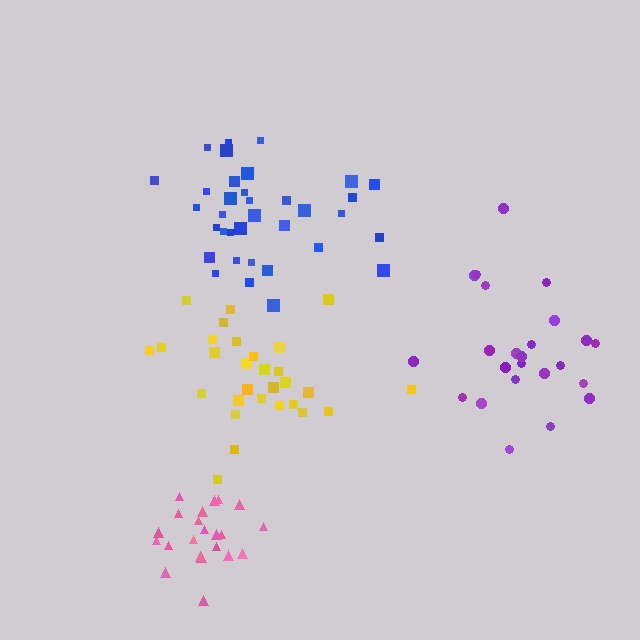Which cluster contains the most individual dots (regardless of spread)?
Blue (35).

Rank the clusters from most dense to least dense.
pink, blue, purple, yellow.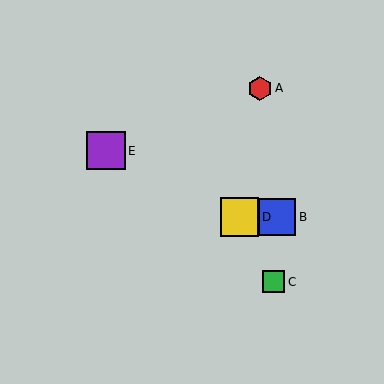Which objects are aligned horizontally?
Objects B, D are aligned horizontally.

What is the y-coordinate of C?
Object C is at y≈282.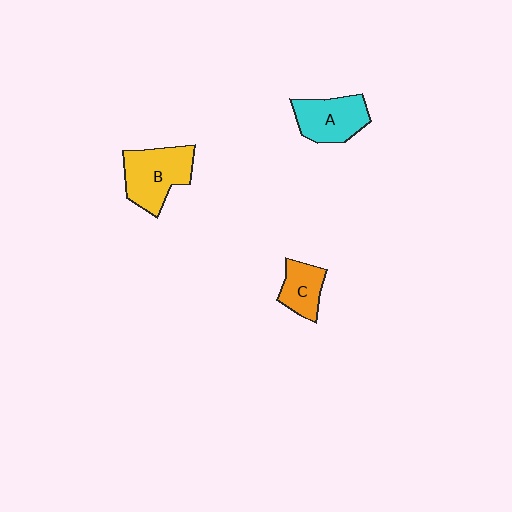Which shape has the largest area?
Shape B (yellow).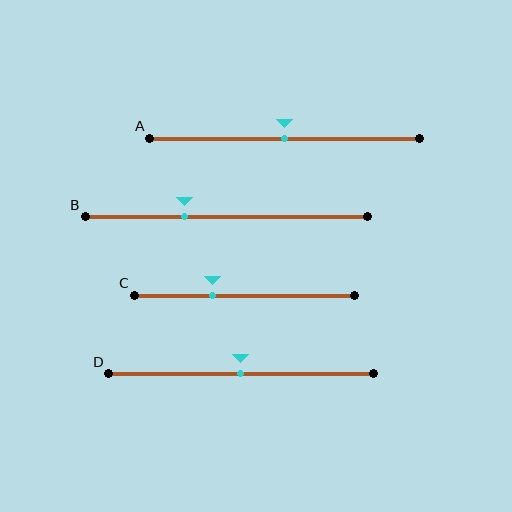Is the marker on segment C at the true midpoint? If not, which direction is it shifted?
No, the marker on segment C is shifted to the left by about 15% of the segment length.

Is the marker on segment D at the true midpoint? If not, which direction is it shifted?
Yes, the marker on segment D is at the true midpoint.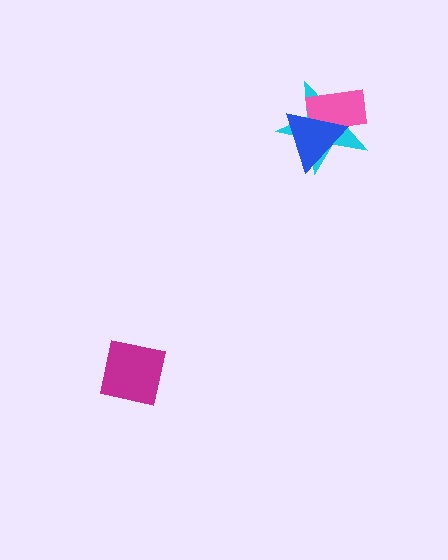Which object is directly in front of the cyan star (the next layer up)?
The pink rectangle is directly in front of the cyan star.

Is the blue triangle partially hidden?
No, no other shape covers it.